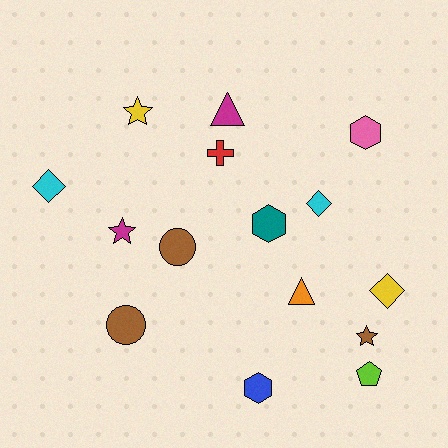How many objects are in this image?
There are 15 objects.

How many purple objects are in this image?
There are no purple objects.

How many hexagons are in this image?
There are 3 hexagons.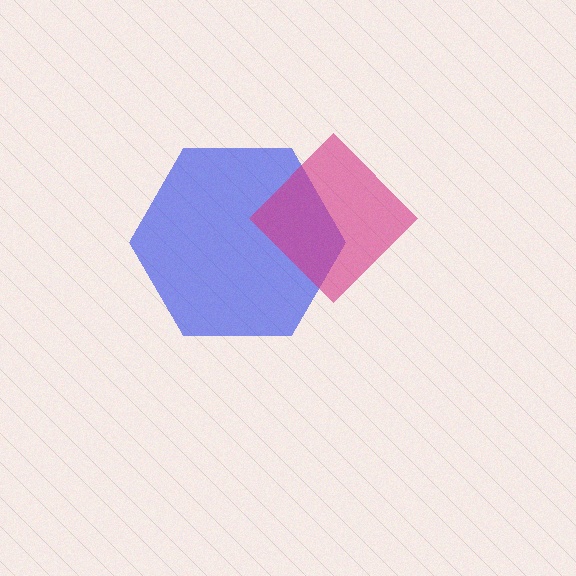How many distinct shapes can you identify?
There are 2 distinct shapes: a blue hexagon, a magenta diamond.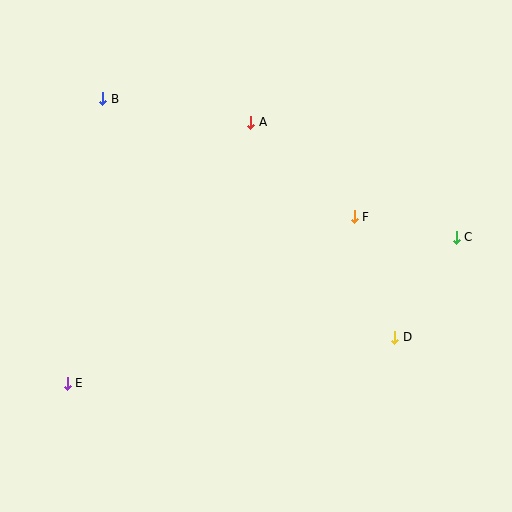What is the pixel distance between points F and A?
The distance between F and A is 140 pixels.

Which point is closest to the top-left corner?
Point B is closest to the top-left corner.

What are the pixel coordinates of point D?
Point D is at (395, 337).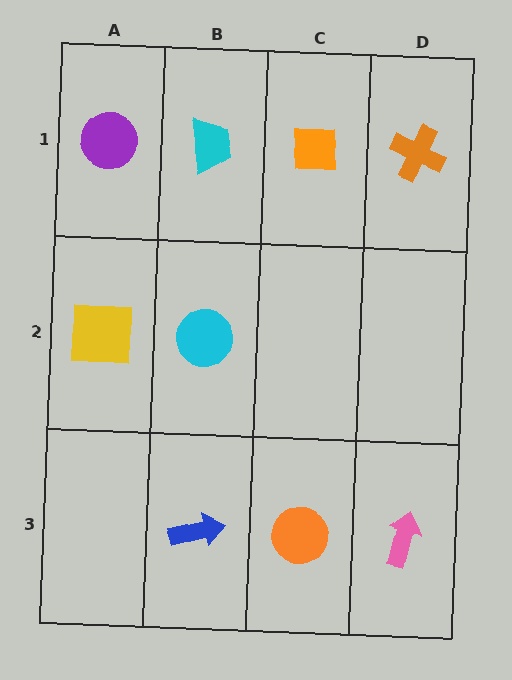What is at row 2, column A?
A yellow square.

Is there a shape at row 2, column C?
No, that cell is empty.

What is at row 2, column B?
A cyan circle.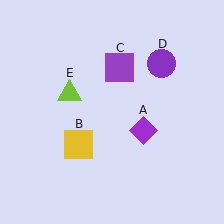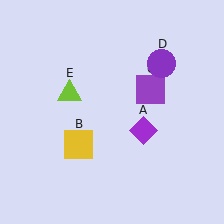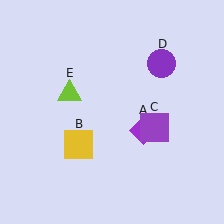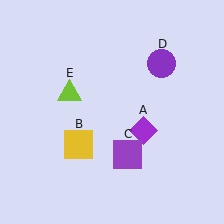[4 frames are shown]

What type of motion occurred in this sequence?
The purple square (object C) rotated clockwise around the center of the scene.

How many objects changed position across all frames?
1 object changed position: purple square (object C).